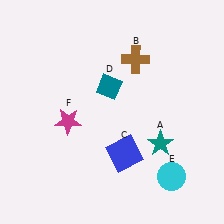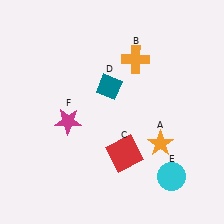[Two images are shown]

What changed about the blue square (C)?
In Image 1, C is blue. In Image 2, it changed to red.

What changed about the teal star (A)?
In Image 1, A is teal. In Image 2, it changed to orange.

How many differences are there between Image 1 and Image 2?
There are 3 differences between the two images.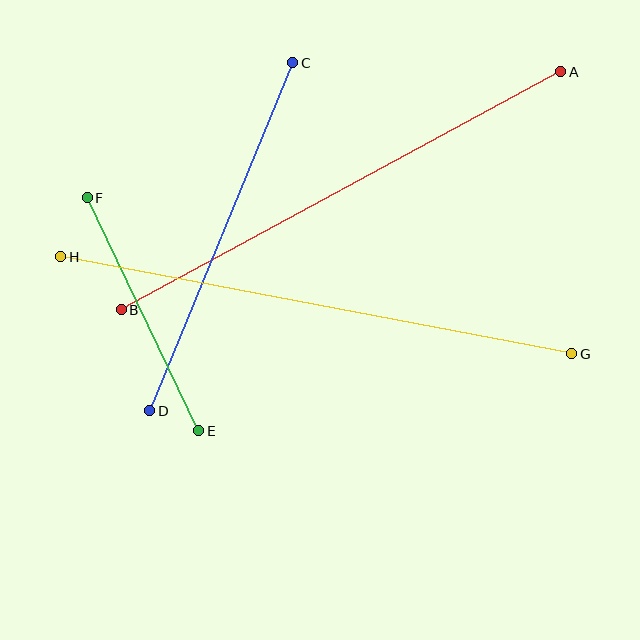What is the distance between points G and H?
The distance is approximately 520 pixels.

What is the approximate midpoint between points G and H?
The midpoint is at approximately (316, 305) pixels.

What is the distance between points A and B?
The distance is approximately 499 pixels.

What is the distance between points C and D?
The distance is approximately 376 pixels.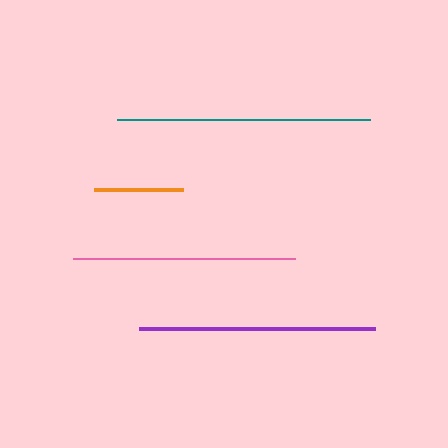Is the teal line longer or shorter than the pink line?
The teal line is longer than the pink line.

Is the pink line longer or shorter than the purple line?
The purple line is longer than the pink line.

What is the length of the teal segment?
The teal segment is approximately 253 pixels long.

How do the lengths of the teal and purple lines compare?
The teal and purple lines are approximately the same length.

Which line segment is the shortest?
The orange line is the shortest at approximately 89 pixels.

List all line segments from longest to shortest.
From longest to shortest: teal, purple, pink, orange.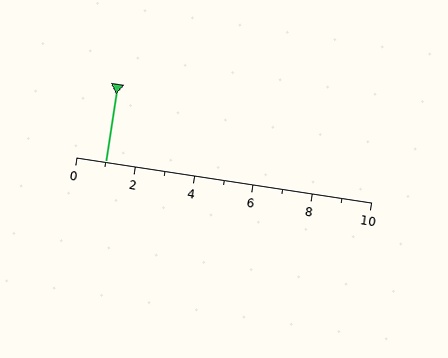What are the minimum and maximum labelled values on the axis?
The axis runs from 0 to 10.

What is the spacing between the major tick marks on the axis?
The major ticks are spaced 2 apart.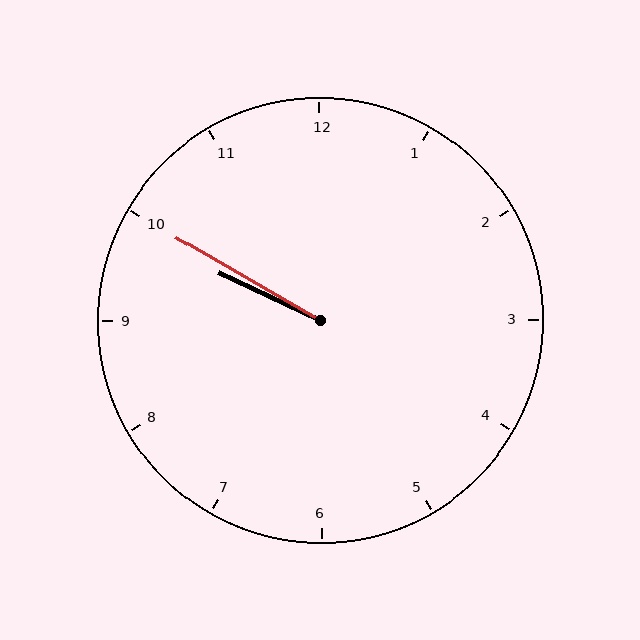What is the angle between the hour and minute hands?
Approximately 5 degrees.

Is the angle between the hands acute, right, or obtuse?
It is acute.